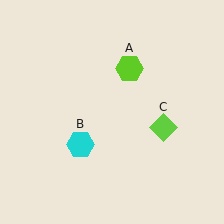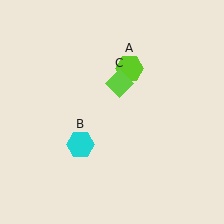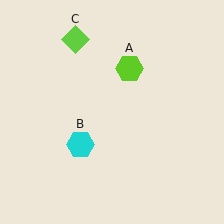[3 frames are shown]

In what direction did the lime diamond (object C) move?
The lime diamond (object C) moved up and to the left.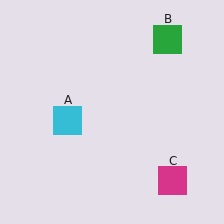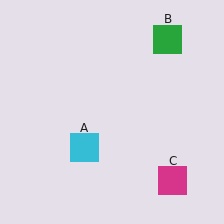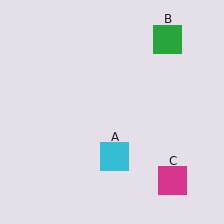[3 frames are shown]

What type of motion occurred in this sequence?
The cyan square (object A) rotated counterclockwise around the center of the scene.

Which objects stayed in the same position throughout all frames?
Green square (object B) and magenta square (object C) remained stationary.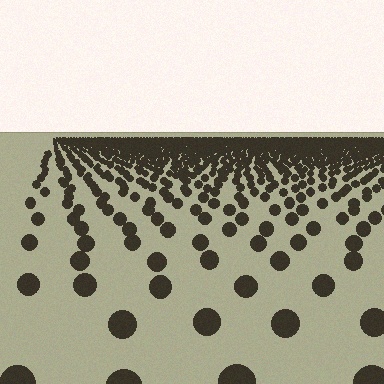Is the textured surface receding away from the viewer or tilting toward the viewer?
The surface is receding away from the viewer. Texture elements get smaller and denser toward the top.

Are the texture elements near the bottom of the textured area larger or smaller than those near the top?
Larger. Near the bottom, elements are closer to the viewer and appear at a bigger on-screen size.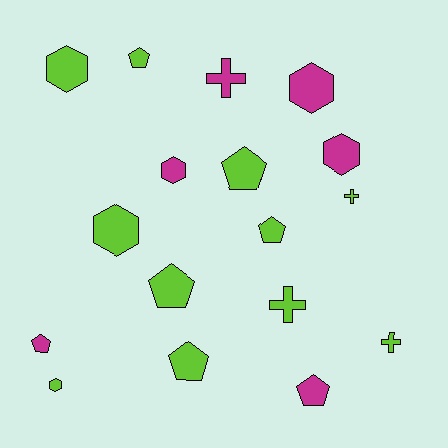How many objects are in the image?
There are 17 objects.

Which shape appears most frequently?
Pentagon, with 7 objects.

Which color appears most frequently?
Lime, with 11 objects.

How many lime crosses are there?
There are 3 lime crosses.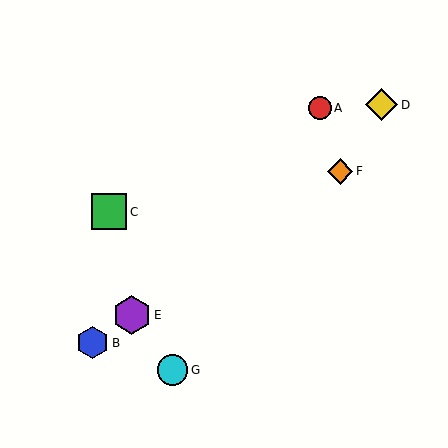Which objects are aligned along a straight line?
Objects B, E, F are aligned along a straight line.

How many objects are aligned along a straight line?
3 objects (B, E, F) are aligned along a straight line.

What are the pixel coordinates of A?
Object A is at (320, 108).